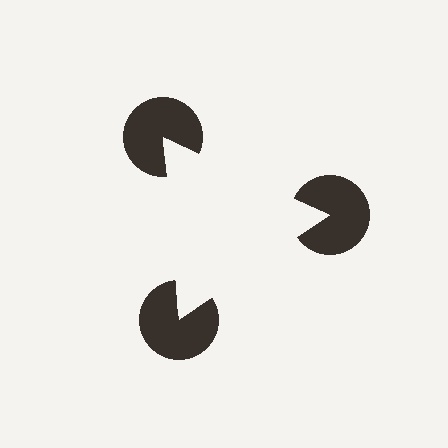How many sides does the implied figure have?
3 sides.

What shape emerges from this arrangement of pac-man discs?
An illusory triangle — its edges are inferred from the aligned wedge cuts in the pac-man discs, not physically drawn.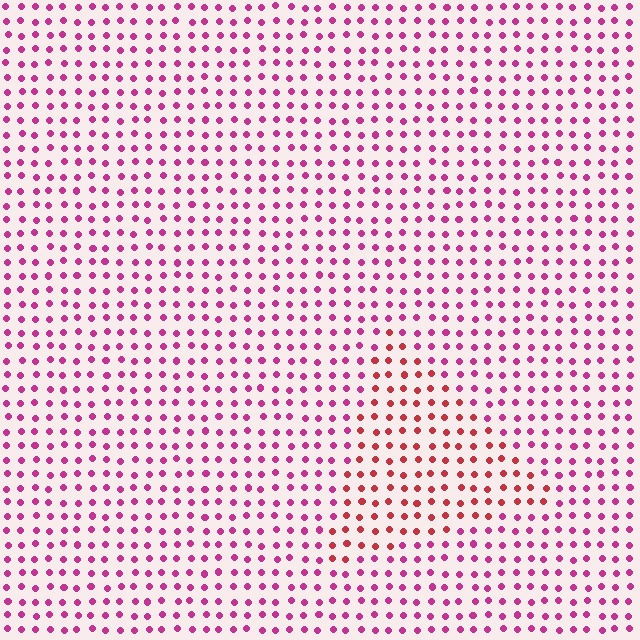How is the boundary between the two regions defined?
The boundary is defined purely by a slight shift in hue (about 33 degrees). Spacing, size, and orientation are identical on both sides.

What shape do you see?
I see a triangle.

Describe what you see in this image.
The image is filled with small magenta elements in a uniform arrangement. A triangle-shaped region is visible where the elements are tinted to a slightly different hue, forming a subtle color boundary.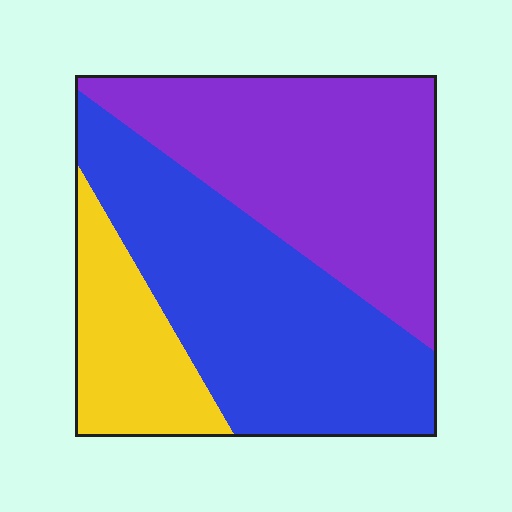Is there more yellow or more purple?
Purple.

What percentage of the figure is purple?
Purple covers 40% of the figure.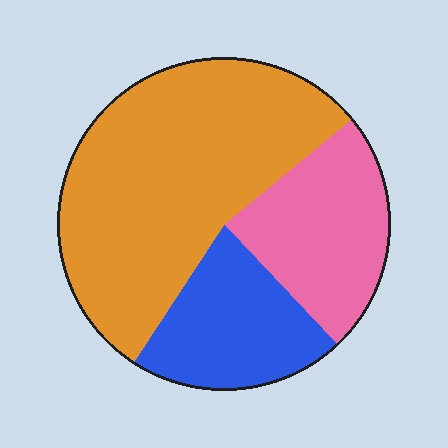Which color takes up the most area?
Orange, at roughly 55%.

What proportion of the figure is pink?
Pink takes up about one quarter (1/4) of the figure.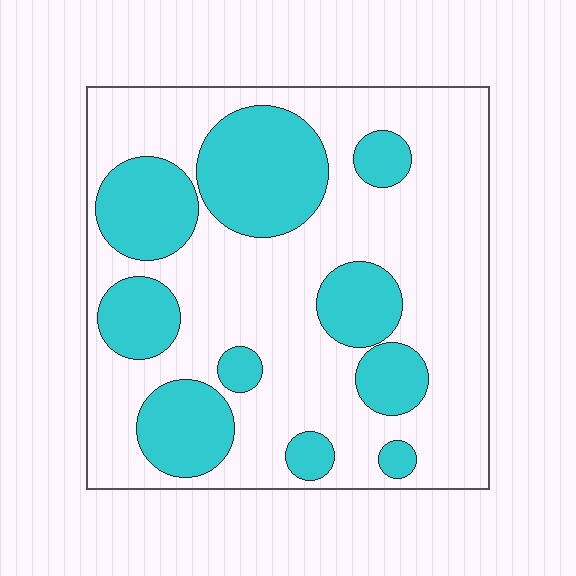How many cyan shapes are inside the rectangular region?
10.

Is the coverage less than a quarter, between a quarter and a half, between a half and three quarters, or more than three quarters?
Between a quarter and a half.